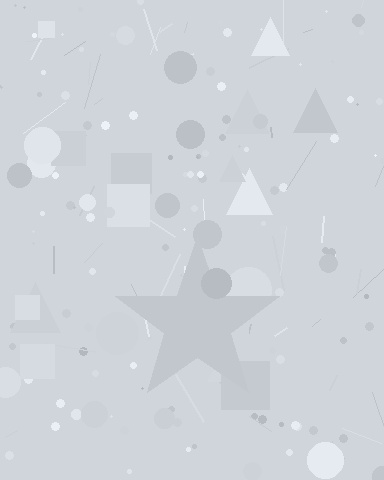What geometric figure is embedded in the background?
A star is embedded in the background.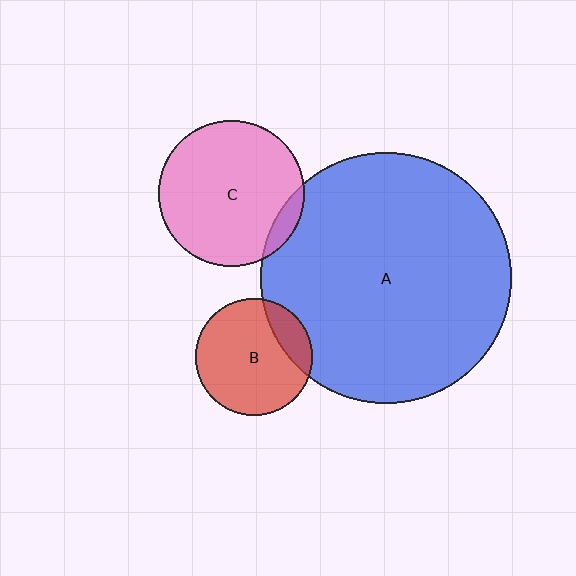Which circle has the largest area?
Circle A (blue).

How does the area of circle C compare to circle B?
Approximately 1.6 times.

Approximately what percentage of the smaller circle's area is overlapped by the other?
Approximately 10%.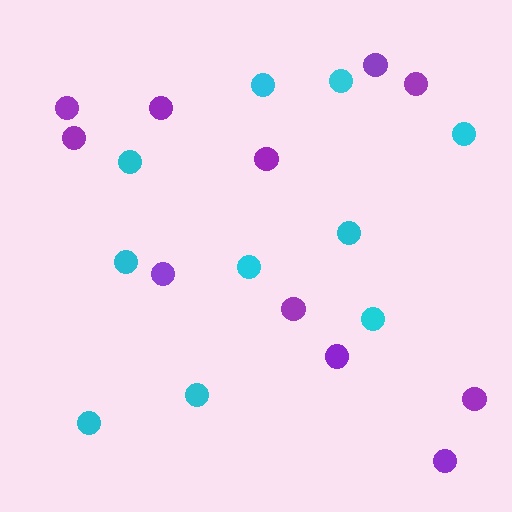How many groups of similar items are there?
There are 2 groups: one group of purple circles (11) and one group of cyan circles (10).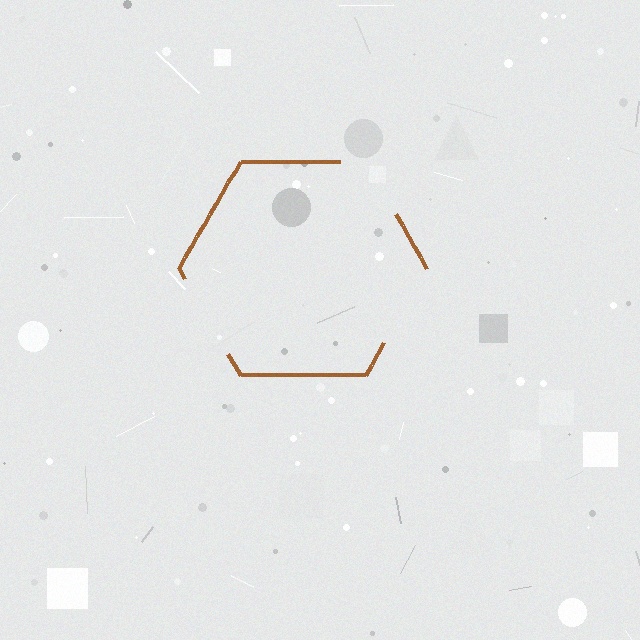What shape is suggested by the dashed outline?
The dashed outline suggests a hexagon.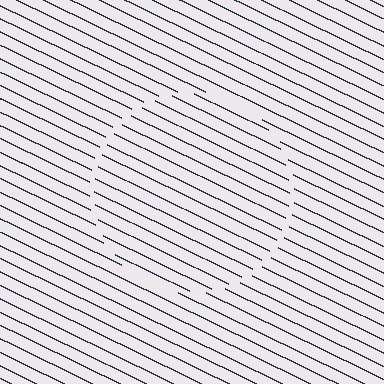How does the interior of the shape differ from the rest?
The interior of the shape contains the same grating, shifted by half a period — the contour is defined by the phase discontinuity where line-ends from the inner and outer gratings abut.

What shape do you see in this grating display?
An illusory circle. The interior of the shape contains the same grating, shifted by half a period — the contour is defined by the phase discontinuity where line-ends from the inner and outer gratings abut.